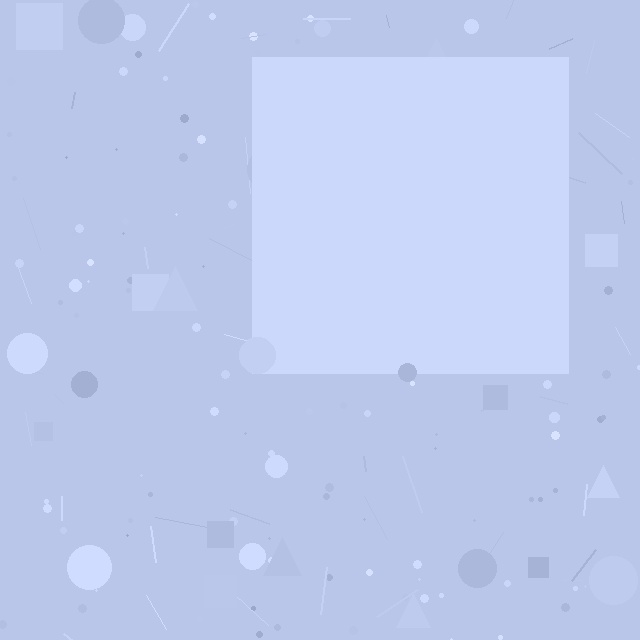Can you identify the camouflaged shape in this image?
The camouflaged shape is a square.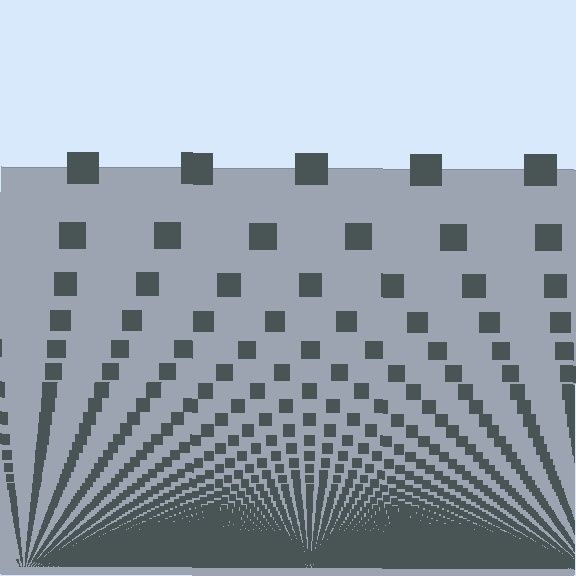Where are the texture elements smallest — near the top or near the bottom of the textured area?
Near the bottom.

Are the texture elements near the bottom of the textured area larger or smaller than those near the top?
Smaller. The gradient is inverted — elements near the bottom are smaller and denser.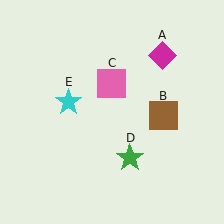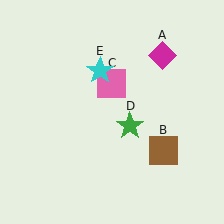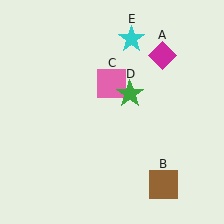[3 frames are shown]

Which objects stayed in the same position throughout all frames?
Magenta diamond (object A) and pink square (object C) remained stationary.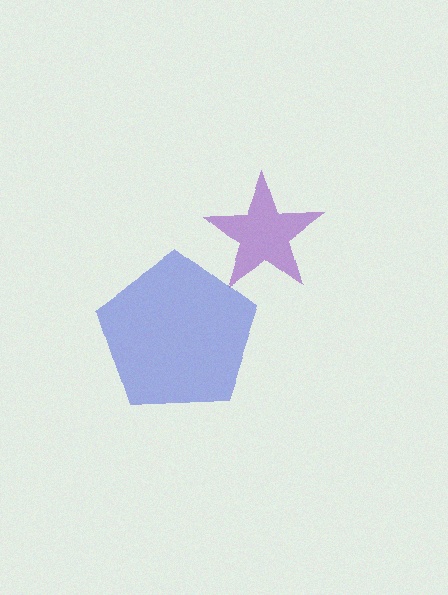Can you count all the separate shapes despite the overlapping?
Yes, there are 2 separate shapes.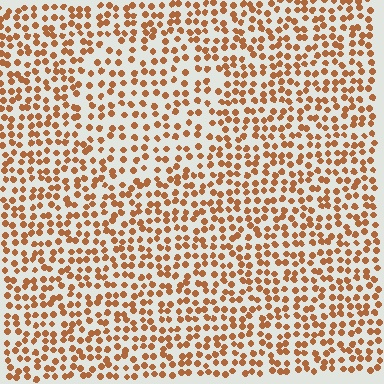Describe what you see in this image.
The image contains small brown elements arranged at two different densities. A circle-shaped region is visible where the elements are less densely packed than the surrounding area.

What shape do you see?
I see a circle.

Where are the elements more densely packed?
The elements are more densely packed outside the circle boundary.